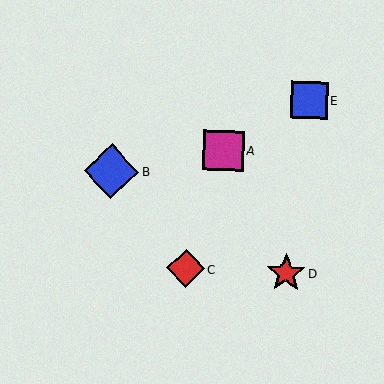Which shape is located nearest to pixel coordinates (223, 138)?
The magenta square (labeled A) at (224, 150) is nearest to that location.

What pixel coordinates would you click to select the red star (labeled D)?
Click at (286, 273) to select the red star D.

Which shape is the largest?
The blue diamond (labeled B) is the largest.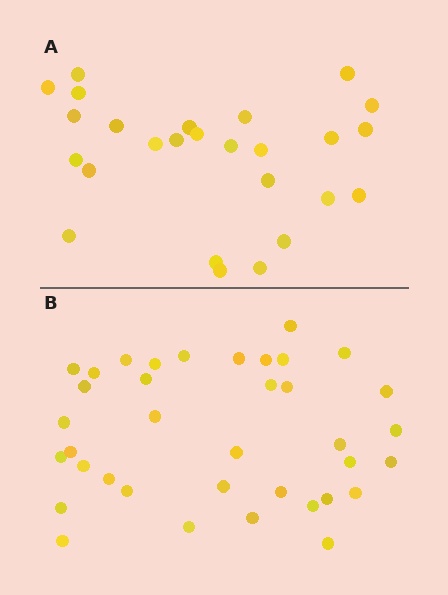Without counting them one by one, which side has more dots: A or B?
Region B (the bottom region) has more dots.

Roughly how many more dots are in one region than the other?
Region B has roughly 12 or so more dots than region A.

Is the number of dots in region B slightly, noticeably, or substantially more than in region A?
Region B has noticeably more, but not dramatically so. The ratio is roughly 1.4 to 1.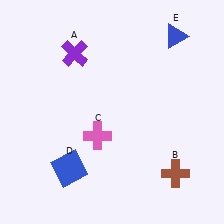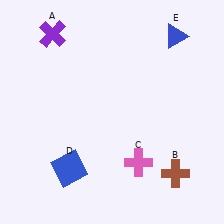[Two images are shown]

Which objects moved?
The objects that moved are: the purple cross (A), the pink cross (C).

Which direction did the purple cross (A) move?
The purple cross (A) moved left.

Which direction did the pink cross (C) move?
The pink cross (C) moved right.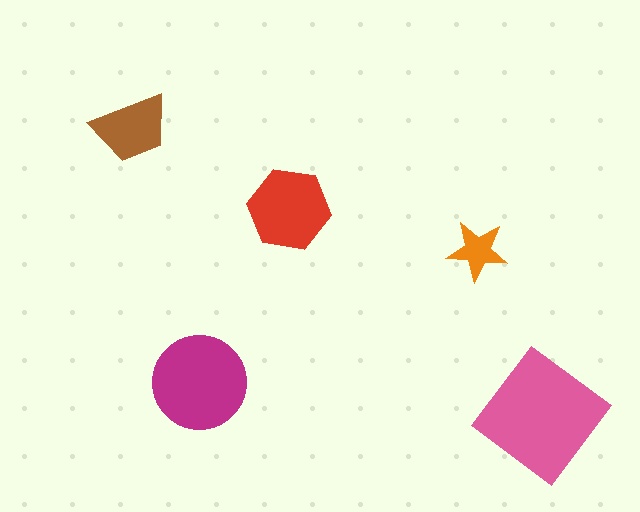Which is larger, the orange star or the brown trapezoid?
The brown trapezoid.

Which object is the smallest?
The orange star.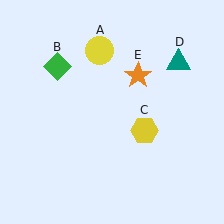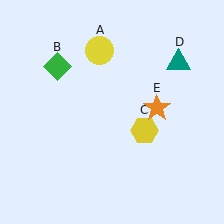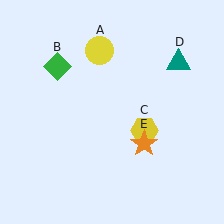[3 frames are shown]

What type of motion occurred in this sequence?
The orange star (object E) rotated clockwise around the center of the scene.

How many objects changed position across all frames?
1 object changed position: orange star (object E).